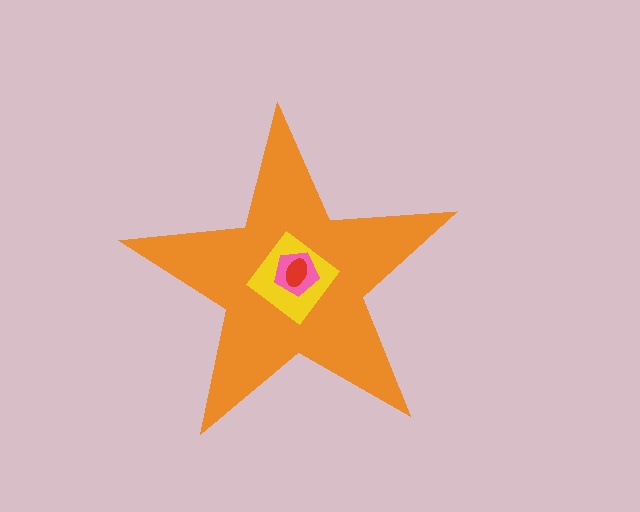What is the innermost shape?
The red ellipse.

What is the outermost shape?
The orange star.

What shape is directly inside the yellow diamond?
The pink pentagon.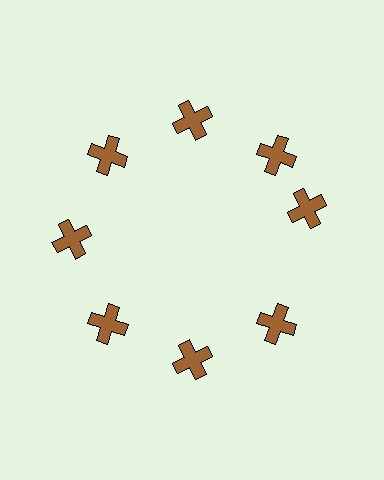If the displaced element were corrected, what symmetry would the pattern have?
It would have 8-fold rotational symmetry — the pattern would map onto itself every 45 degrees.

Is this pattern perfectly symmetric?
No. The 8 brown crosses are arranged in a ring, but one element near the 3 o'clock position is rotated out of alignment along the ring, breaking the 8-fold rotational symmetry.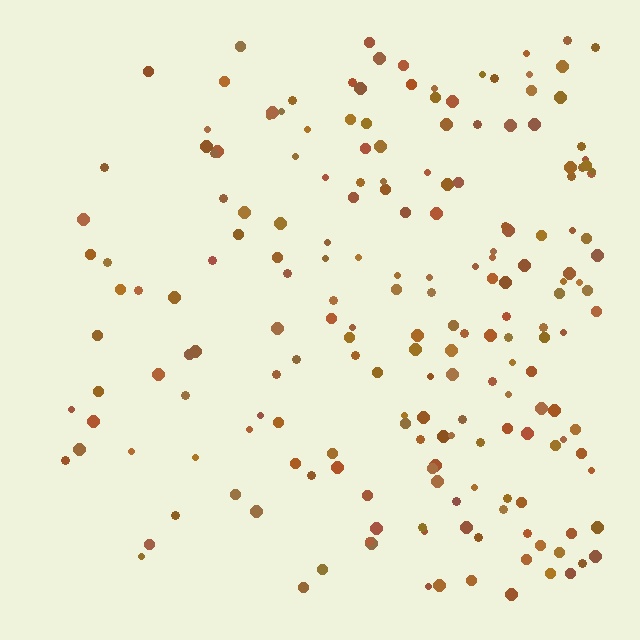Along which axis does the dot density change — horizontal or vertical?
Horizontal.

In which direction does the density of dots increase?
From left to right, with the right side densest.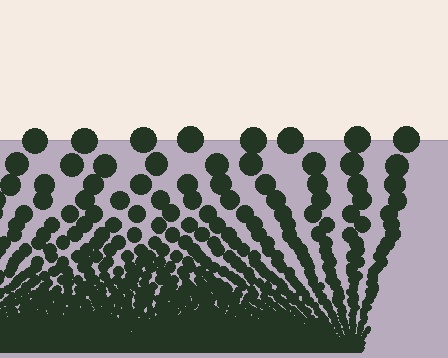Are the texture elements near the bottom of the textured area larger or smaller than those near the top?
Smaller. The gradient is inverted — elements near the bottom are smaller and denser.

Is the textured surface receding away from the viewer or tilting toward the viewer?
The surface appears to tilt toward the viewer. Texture elements get larger and sparser toward the top.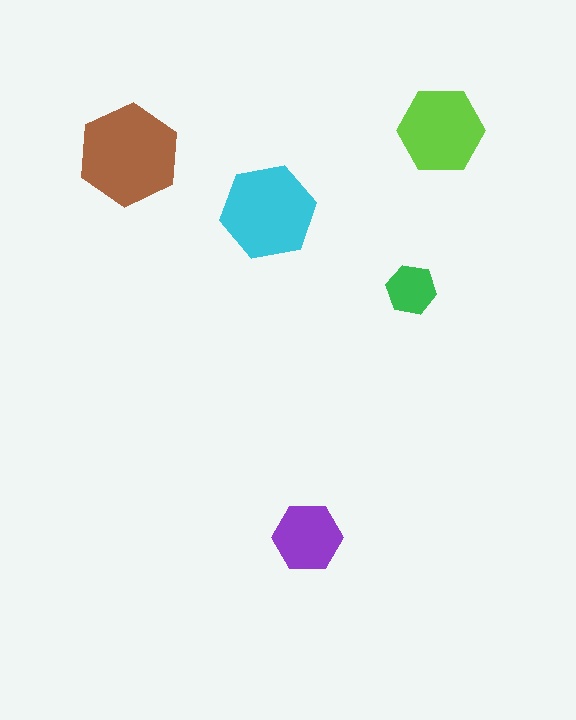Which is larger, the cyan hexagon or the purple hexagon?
The cyan one.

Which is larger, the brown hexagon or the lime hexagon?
The brown one.